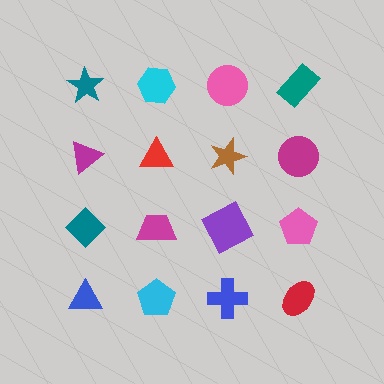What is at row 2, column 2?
A red triangle.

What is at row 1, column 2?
A cyan hexagon.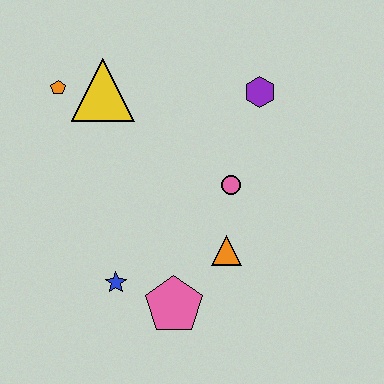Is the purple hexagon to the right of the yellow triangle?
Yes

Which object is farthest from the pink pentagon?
The orange pentagon is farthest from the pink pentagon.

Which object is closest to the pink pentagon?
The blue star is closest to the pink pentagon.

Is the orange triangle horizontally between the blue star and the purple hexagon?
Yes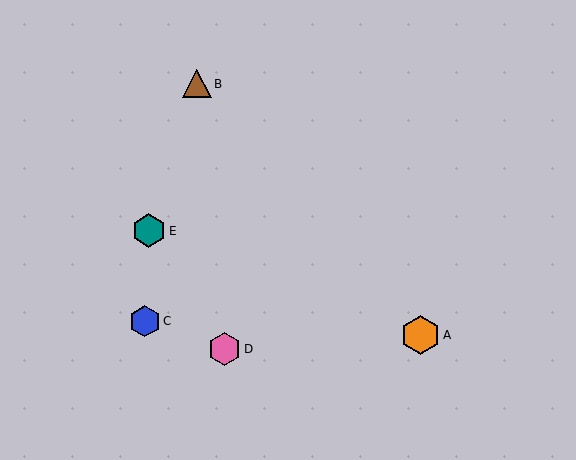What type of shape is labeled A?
Shape A is an orange hexagon.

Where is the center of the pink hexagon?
The center of the pink hexagon is at (225, 349).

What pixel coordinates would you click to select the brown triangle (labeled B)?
Click at (197, 84) to select the brown triangle B.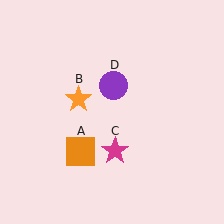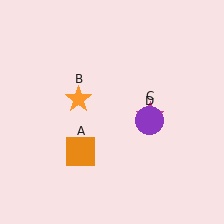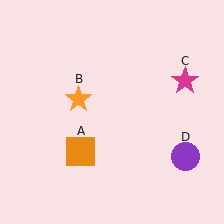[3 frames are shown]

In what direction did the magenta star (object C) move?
The magenta star (object C) moved up and to the right.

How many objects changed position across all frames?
2 objects changed position: magenta star (object C), purple circle (object D).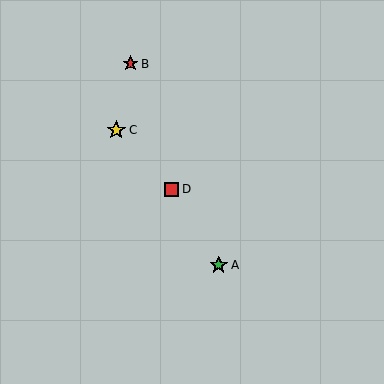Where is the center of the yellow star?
The center of the yellow star is at (116, 130).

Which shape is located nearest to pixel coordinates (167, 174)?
The red square (labeled D) at (171, 189) is nearest to that location.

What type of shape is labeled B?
Shape B is a red star.